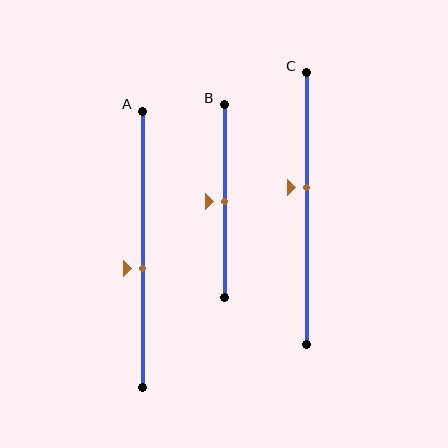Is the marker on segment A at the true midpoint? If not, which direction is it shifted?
No, the marker on segment A is shifted downward by about 7% of the segment length.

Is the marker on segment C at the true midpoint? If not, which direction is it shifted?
No, the marker on segment C is shifted upward by about 8% of the segment length.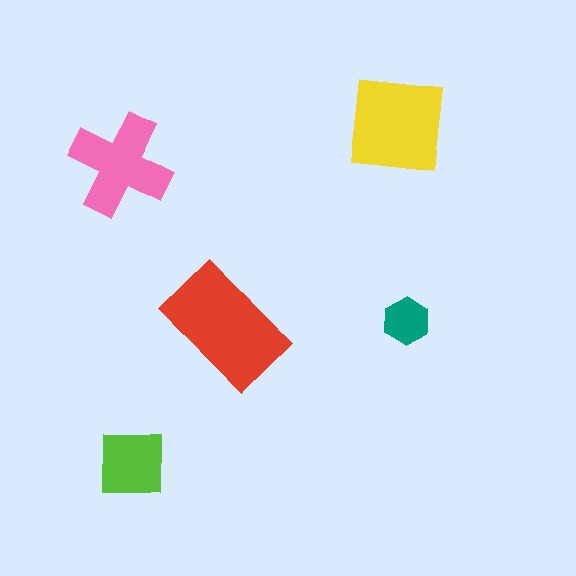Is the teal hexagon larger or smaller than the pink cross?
Smaller.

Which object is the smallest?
The teal hexagon.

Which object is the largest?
The red rectangle.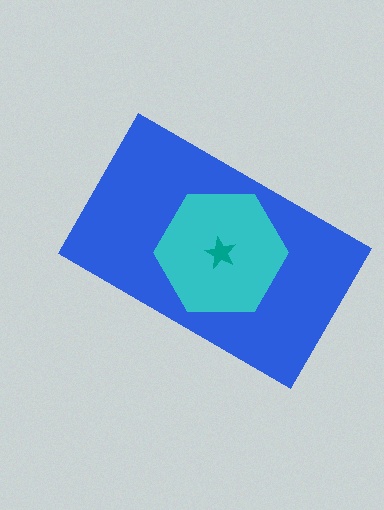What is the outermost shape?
The blue rectangle.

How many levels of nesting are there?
3.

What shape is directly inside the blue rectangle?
The cyan hexagon.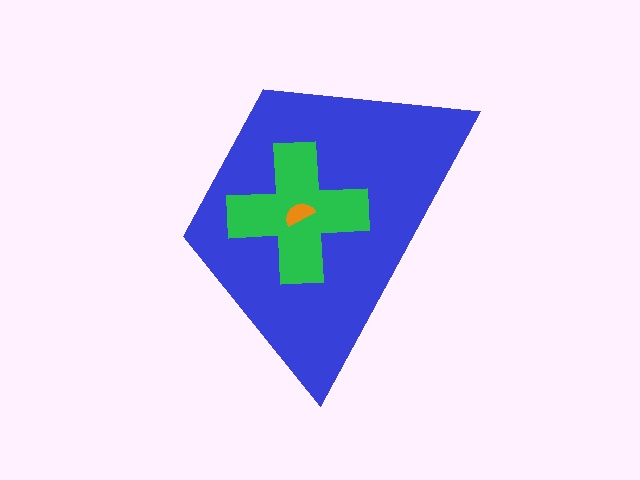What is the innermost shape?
The orange semicircle.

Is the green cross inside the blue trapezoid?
Yes.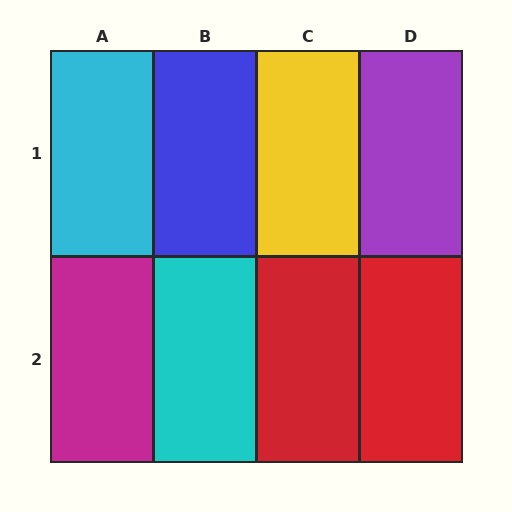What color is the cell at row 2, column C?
Red.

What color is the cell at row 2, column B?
Cyan.